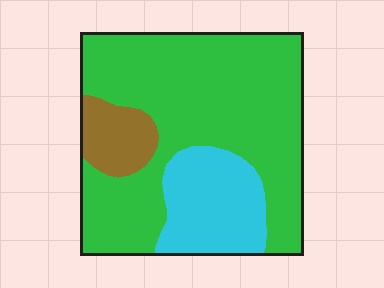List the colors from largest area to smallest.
From largest to smallest: green, cyan, brown.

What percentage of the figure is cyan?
Cyan covers 21% of the figure.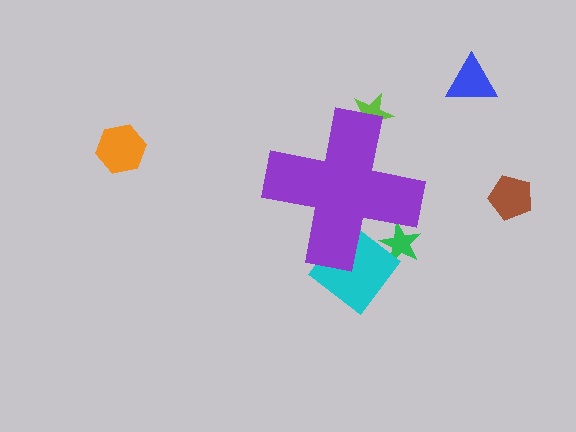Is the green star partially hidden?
Yes, the green star is partially hidden behind the purple cross.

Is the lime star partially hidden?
Yes, the lime star is partially hidden behind the purple cross.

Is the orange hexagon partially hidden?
No, the orange hexagon is fully visible.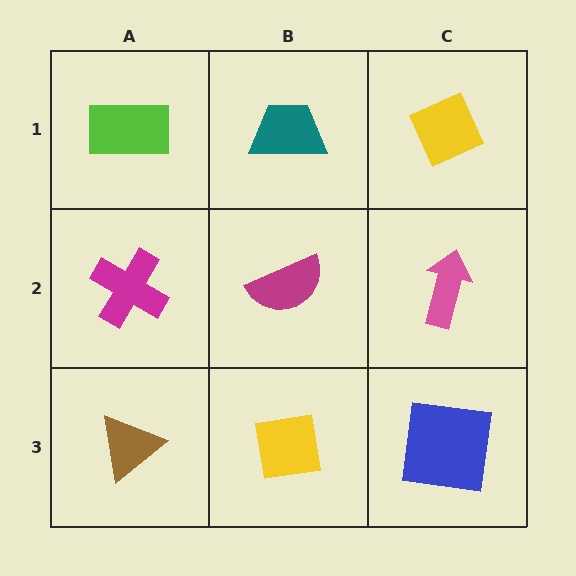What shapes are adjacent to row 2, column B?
A teal trapezoid (row 1, column B), a yellow square (row 3, column B), a magenta cross (row 2, column A), a pink arrow (row 2, column C).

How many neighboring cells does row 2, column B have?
4.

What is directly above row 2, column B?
A teal trapezoid.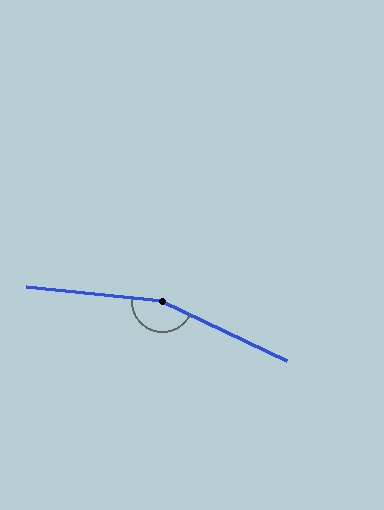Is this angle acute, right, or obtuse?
It is obtuse.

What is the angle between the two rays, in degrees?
Approximately 160 degrees.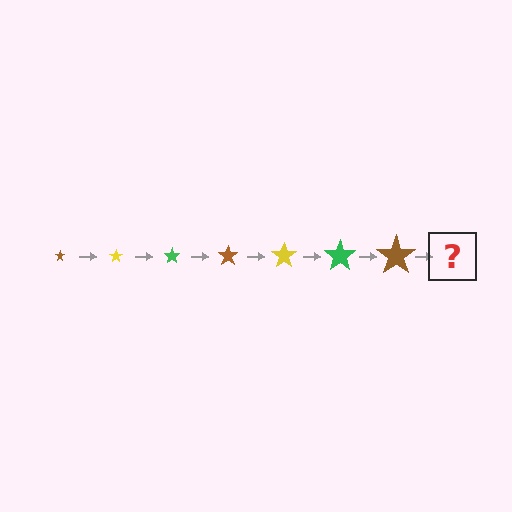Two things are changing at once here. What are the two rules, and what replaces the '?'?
The two rules are that the star grows larger each step and the color cycles through brown, yellow, and green. The '?' should be a yellow star, larger than the previous one.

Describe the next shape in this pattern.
It should be a yellow star, larger than the previous one.